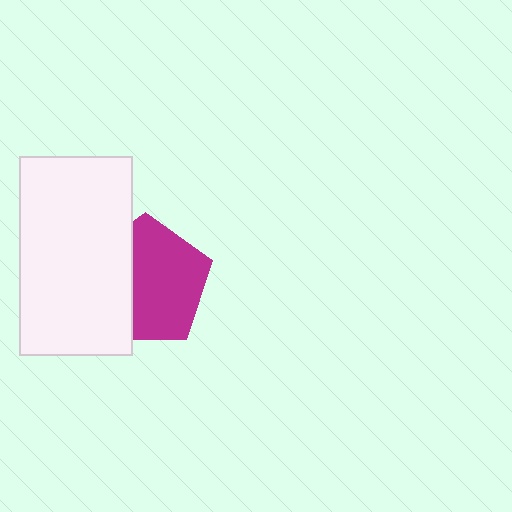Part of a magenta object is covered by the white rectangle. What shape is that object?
It is a pentagon.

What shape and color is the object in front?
The object in front is a white rectangle.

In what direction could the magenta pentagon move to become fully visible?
The magenta pentagon could move right. That would shift it out from behind the white rectangle entirely.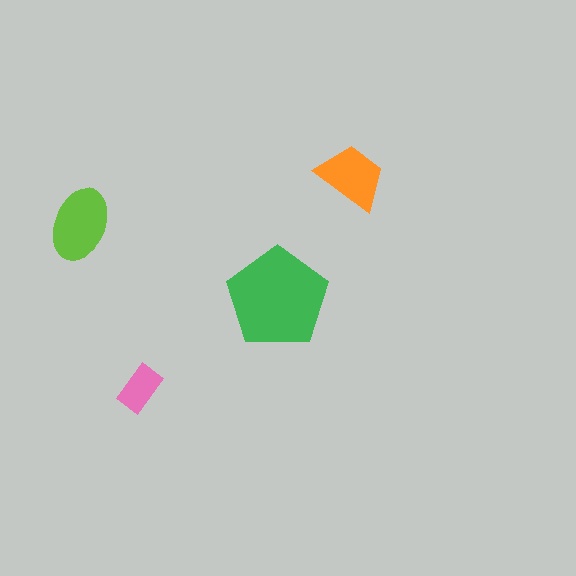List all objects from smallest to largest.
The pink rectangle, the orange trapezoid, the lime ellipse, the green pentagon.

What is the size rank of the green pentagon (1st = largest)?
1st.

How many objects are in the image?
There are 4 objects in the image.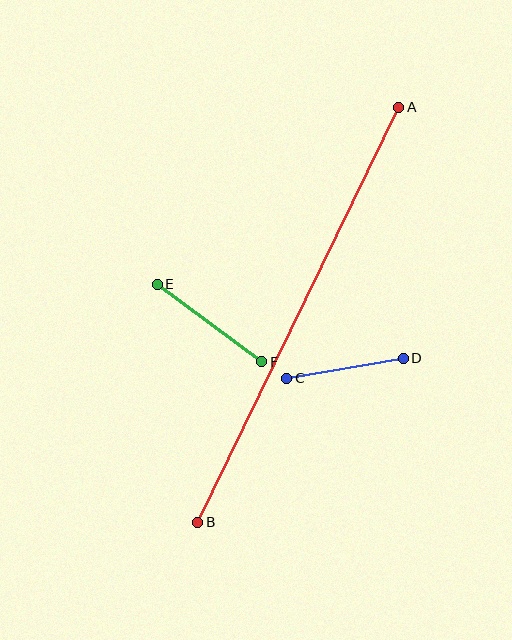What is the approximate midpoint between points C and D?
The midpoint is at approximately (345, 368) pixels.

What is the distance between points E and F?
The distance is approximately 130 pixels.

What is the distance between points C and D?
The distance is approximately 118 pixels.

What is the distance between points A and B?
The distance is approximately 461 pixels.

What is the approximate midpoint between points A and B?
The midpoint is at approximately (298, 315) pixels.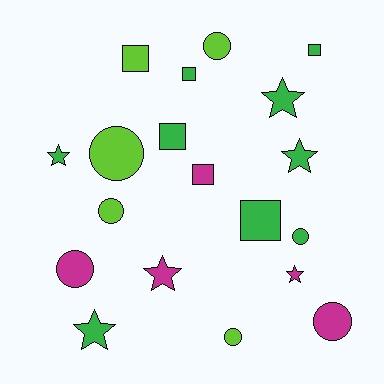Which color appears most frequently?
Green, with 9 objects.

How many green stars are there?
There are 4 green stars.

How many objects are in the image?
There are 19 objects.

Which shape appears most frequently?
Circle, with 7 objects.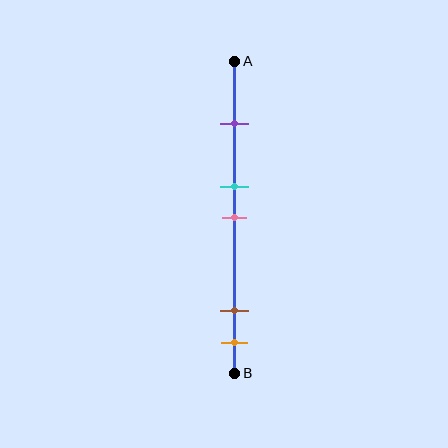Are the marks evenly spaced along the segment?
No, the marks are not evenly spaced.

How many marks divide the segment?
There are 5 marks dividing the segment.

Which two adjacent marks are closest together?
The cyan and pink marks are the closest adjacent pair.